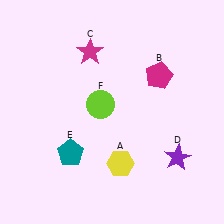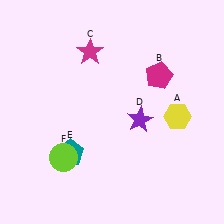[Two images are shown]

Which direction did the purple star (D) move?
The purple star (D) moved up.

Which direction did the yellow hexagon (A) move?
The yellow hexagon (A) moved right.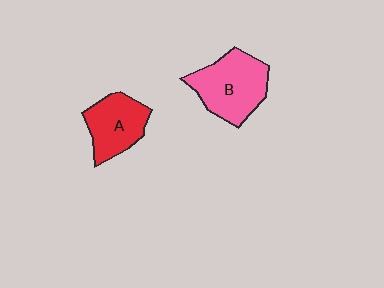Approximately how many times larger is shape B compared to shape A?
Approximately 1.3 times.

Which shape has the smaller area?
Shape A (red).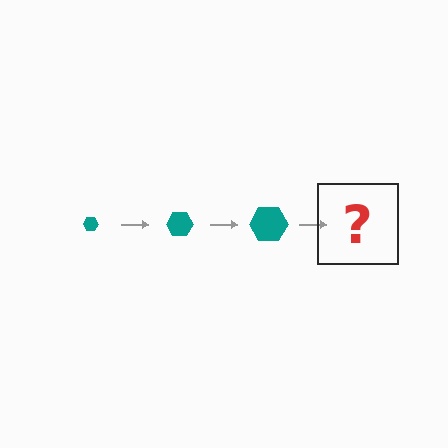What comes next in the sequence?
The next element should be a teal hexagon, larger than the previous one.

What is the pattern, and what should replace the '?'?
The pattern is that the hexagon gets progressively larger each step. The '?' should be a teal hexagon, larger than the previous one.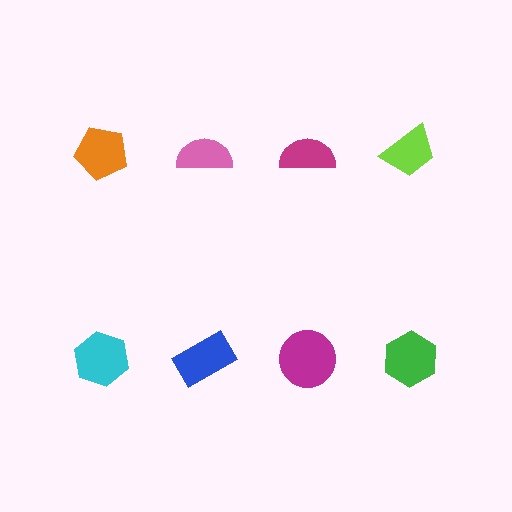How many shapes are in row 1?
4 shapes.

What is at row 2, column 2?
A blue rectangle.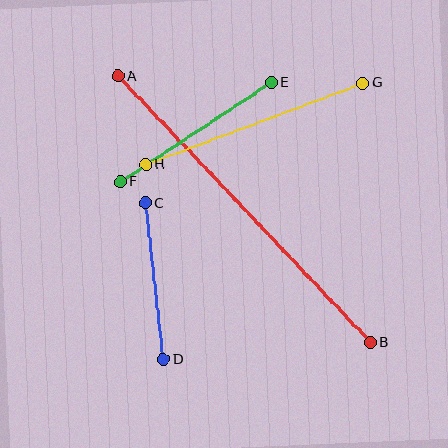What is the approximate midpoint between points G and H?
The midpoint is at approximately (254, 124) pixels.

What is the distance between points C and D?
The distance is approximately 157 pixels.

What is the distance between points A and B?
The distance is approximately 367 pixels.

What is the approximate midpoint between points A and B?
The midpoint is at approximately (244, 209) pixels.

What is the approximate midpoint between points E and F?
The midpoint is at approximately (196, 132) pixels.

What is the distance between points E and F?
The distance is approximately 181 pixels.